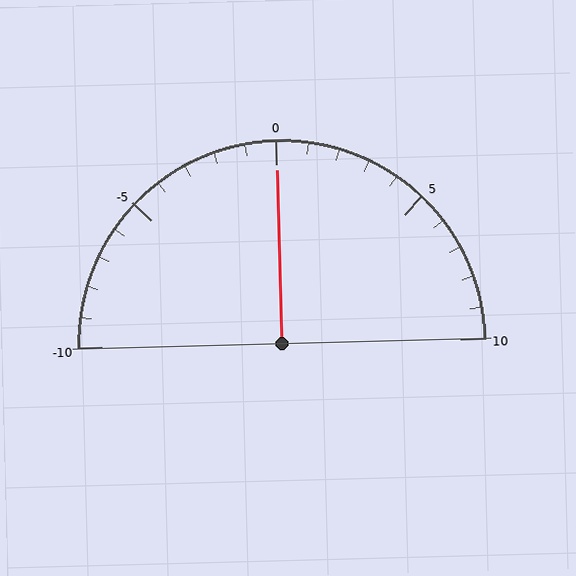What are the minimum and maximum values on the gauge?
The gauge ranges from -10 to 10.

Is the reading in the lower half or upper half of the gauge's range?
The reading is in the upper half of the range (-10 to 10).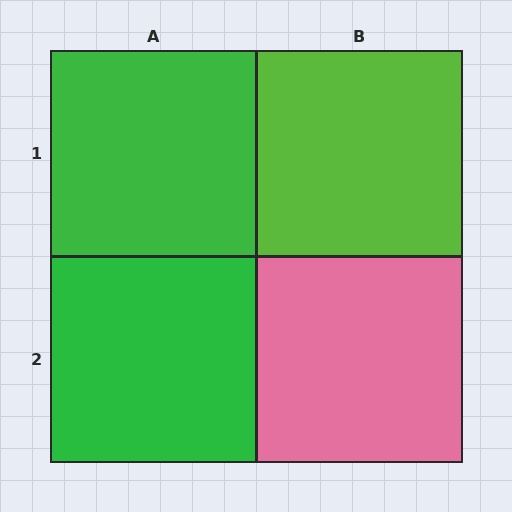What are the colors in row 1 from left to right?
Green, lime.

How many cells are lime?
1 cell is lime.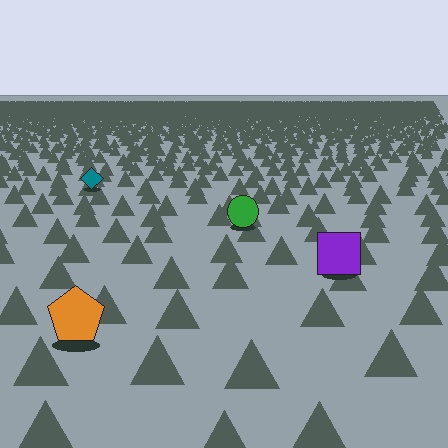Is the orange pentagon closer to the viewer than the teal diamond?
Yes. The orange pentagon is closer — you can tell from the texture gradient: the ground texture is coarser near it.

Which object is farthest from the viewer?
The teal diamond is farthest from the viewer. It appears smaller and the ground texture around it is denser.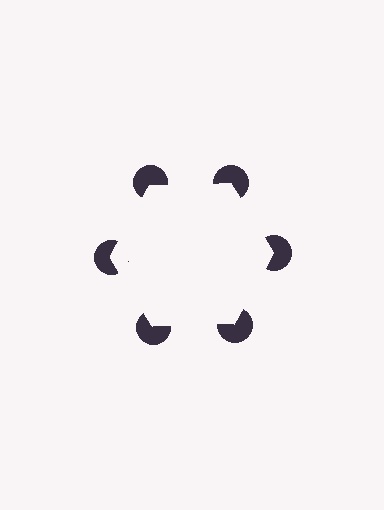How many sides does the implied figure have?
6 sides.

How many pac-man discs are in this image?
There are 6 — one at each vertex of the illusory hexagon.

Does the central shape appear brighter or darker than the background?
It typically appears slightly brighter than the background, even though no actual brightness change is drawn.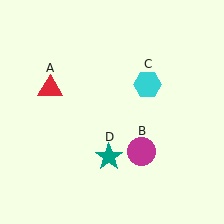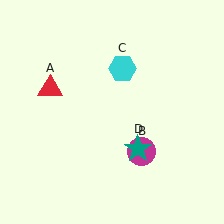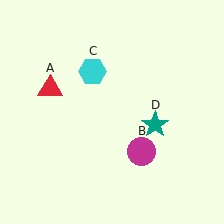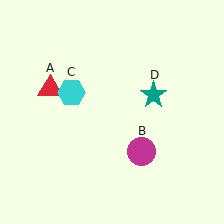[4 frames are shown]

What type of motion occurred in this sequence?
The cyan hexagon (object C), teal star (object D) rotated counterclockwise around the center of the scene.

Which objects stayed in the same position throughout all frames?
Red triangle (object A) and magenta circle (object B) remained stationary.